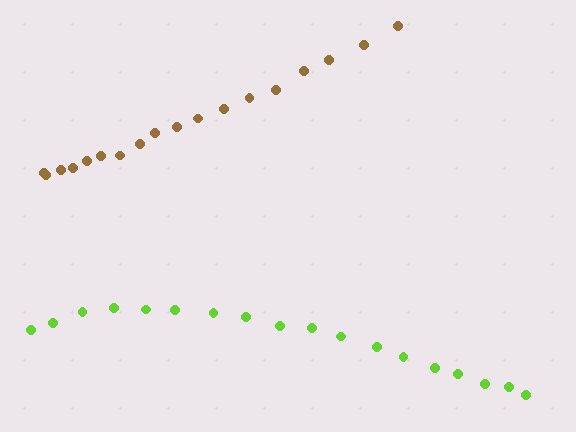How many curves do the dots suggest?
There are 2 distinct paths.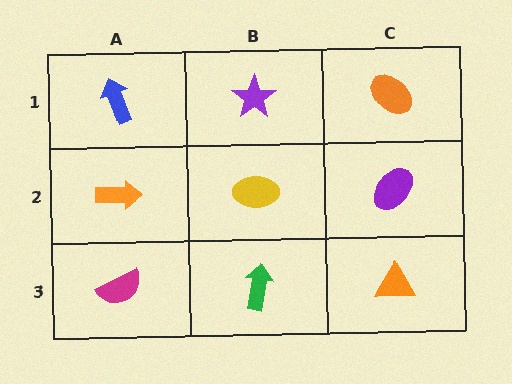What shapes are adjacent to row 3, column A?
An orange arrow (row 2, column A), a green arrow (row 3, column B).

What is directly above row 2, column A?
A blue arrow.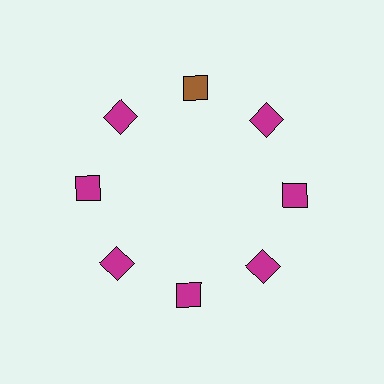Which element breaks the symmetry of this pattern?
The brown square at roughly the 12 o'clock position breaks the symmetry. All other shapes are magenta squares.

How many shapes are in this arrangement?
There are 8 shapes arranged in a ring pattern.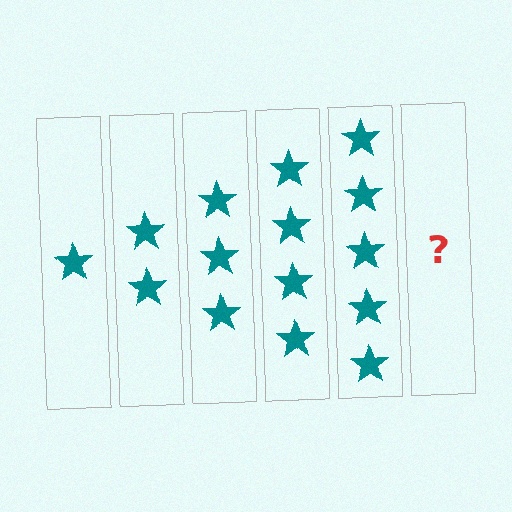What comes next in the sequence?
The next element should be 6 stars.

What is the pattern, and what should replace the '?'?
The pattern is that each step adds one more star. The '?' should be 6 stars.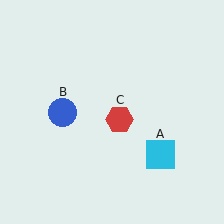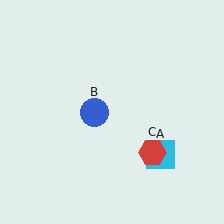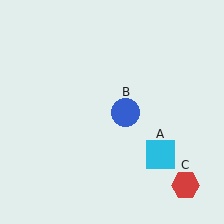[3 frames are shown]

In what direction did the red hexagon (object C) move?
The red hexagon (object C) moved down and to the right.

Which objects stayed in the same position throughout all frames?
Cyan square (object A) remained stationary.